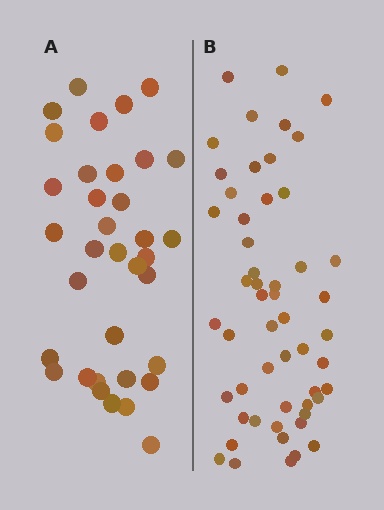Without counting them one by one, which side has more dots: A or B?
Region B (the right region) has more dots.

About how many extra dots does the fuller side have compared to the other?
Region B has approximately 20 more dots than region A.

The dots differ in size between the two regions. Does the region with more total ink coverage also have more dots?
No. Region A has more total ink coverage because its dots are larger, but region B actually contains more individual dots. Total area can be misleading — the number of items is what matters here.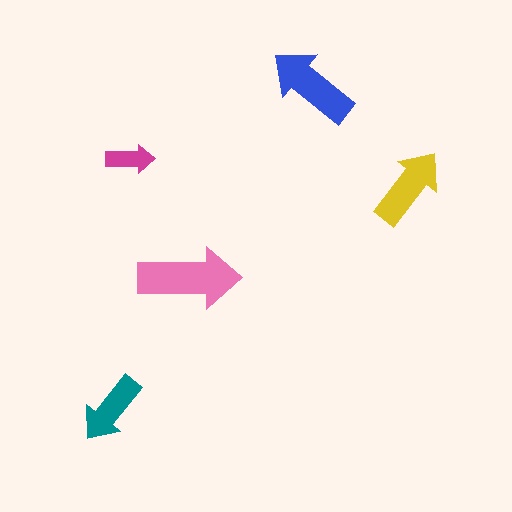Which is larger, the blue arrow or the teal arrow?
The blue one.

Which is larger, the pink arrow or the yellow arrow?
The pink one.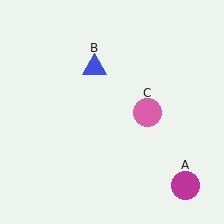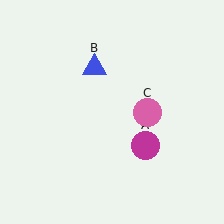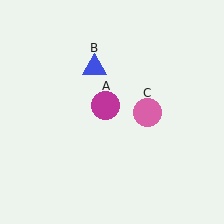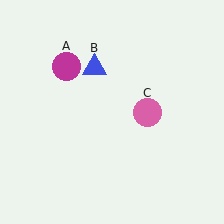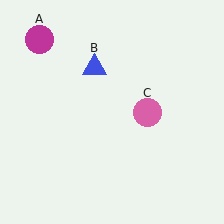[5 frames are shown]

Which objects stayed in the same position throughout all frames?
Blue triangle (object B) and pink circle (object C) remained stationary.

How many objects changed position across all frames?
1 object changed position: magenta circle (object A).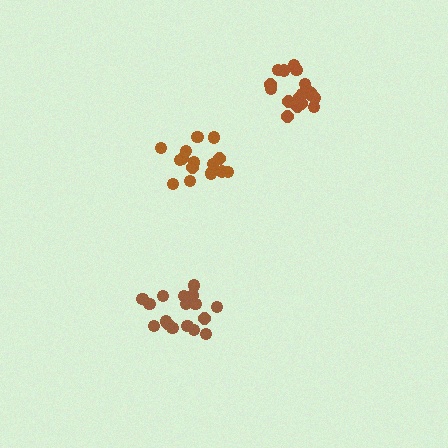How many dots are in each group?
Group 1: 15 dots, Group 2: 18 dots, Group 3: 19 dots (52 total).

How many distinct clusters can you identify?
There are 3 distinct clusters.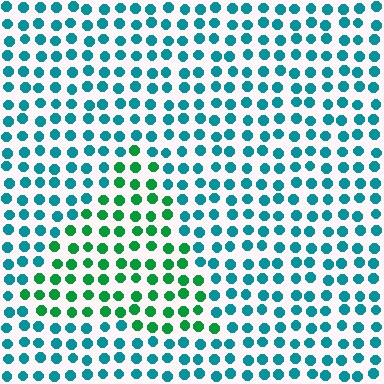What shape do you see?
I see a triangle.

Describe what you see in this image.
The image is filled with small teal elements in a uniform arrangement. A triangle-shaped region is visible where the elements are tinted to a slightly different hue, forming a subtle color boundary.